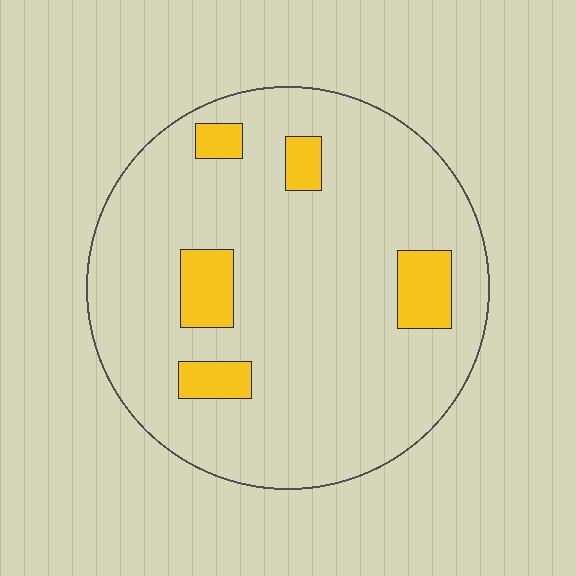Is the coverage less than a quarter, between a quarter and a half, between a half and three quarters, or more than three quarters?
Less than a quarter.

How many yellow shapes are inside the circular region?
5.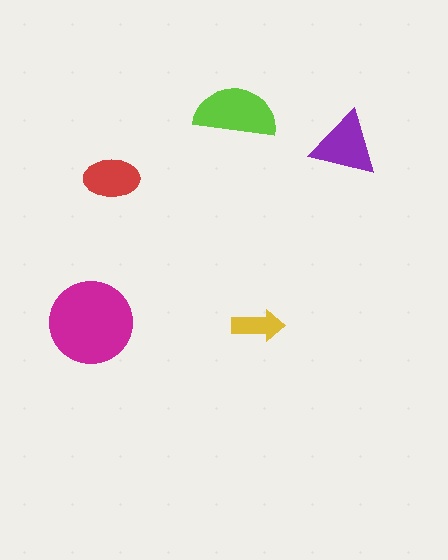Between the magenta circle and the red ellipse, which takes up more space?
The magenta circle.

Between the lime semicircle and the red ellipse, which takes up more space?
The lime semicircle.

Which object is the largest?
The magenta circle.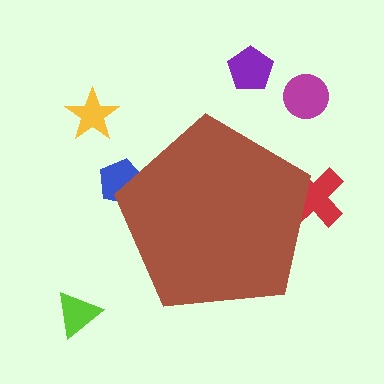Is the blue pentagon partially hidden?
Yes, the blue pentagon is partially hidden behind the brown pentagon.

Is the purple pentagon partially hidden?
No, the purple pentagon is fully visible.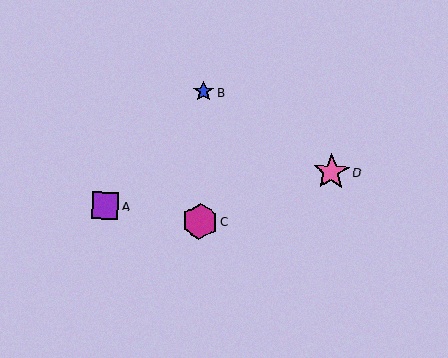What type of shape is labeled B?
Shape B is a blue star.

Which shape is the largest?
The pink star (labeled D) is the largest.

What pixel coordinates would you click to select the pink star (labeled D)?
Click at (331, 172) to select the pink star D.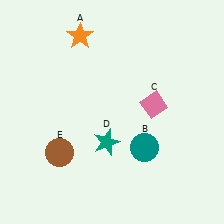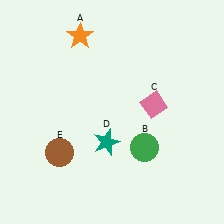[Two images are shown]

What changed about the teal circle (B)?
In Image 1, B is teal. In Image 2, it changed to green.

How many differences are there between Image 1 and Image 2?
There is 1 difference between the two images.